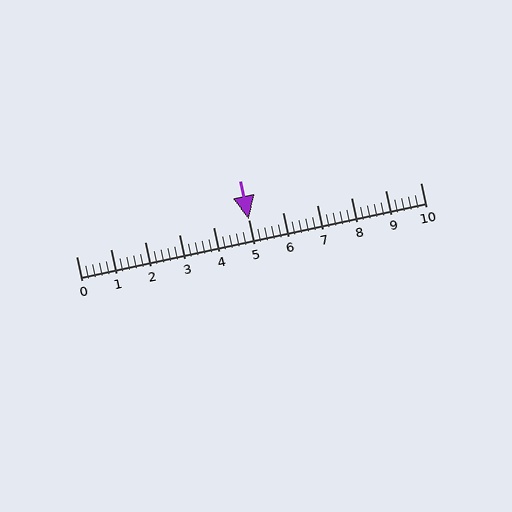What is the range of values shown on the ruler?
The ruler shows values from 0 to 10.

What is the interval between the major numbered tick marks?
The major tick marks are spaced 1 units apart.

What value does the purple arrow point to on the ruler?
The purple arrow points to approximately 5.0.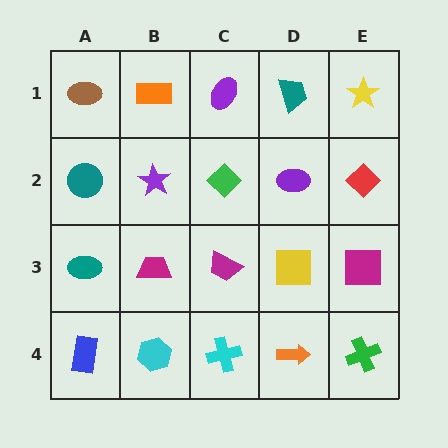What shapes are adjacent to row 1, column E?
A red diamond (row 2, column E), a teal trapezoid (row 1, column D).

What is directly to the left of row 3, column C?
A magenta trapezoid.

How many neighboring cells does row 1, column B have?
3.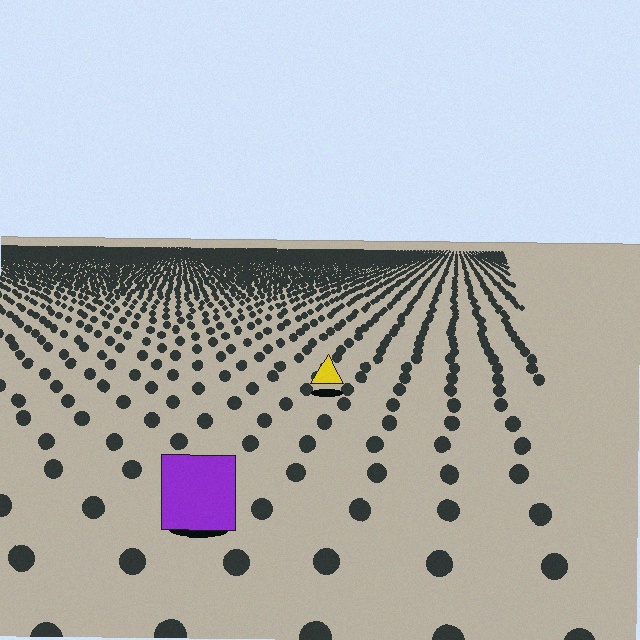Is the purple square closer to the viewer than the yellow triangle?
Yes. The purple square is closer — you can tell from the texture gradient: the ground texture is coarser near it.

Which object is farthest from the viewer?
The yellow triangle is farthest from the viewer. It appears smaller and the ground texture around it is denser.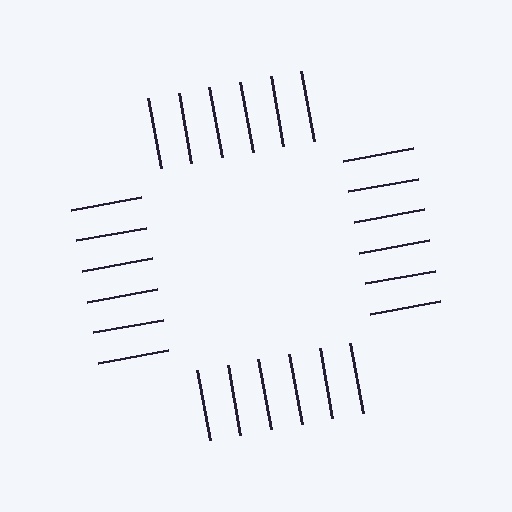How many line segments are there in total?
24 — 6 along each of the 4 edges.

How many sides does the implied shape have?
4 sides — the line-ends trace a square.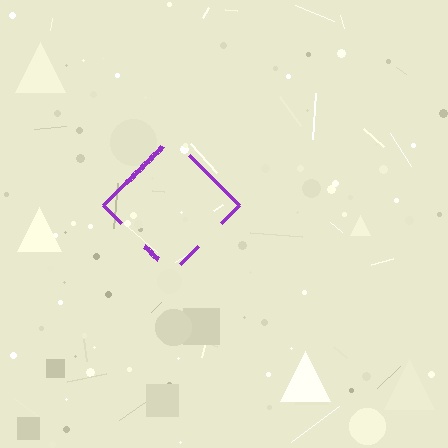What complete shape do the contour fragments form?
The contour fragments form a diamond.